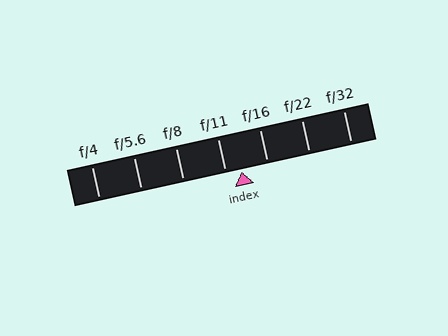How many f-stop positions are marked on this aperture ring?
There are 7 f-stop positions marked.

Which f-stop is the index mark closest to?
The index mark is closest to f/11.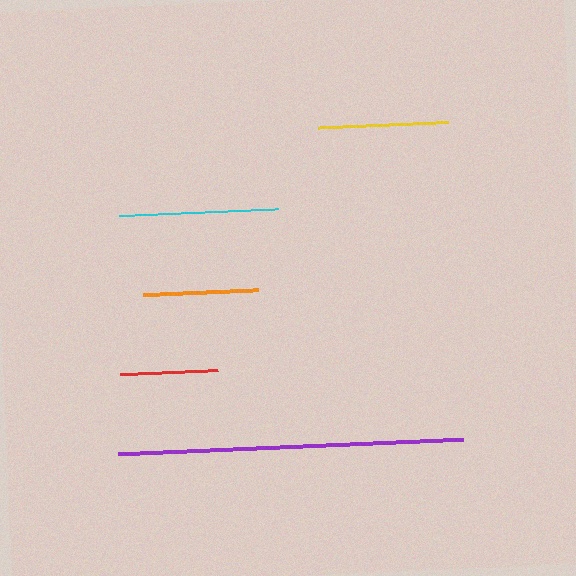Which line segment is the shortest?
The red line is the shortest at approximately 98 pixels.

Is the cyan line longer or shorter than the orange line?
The cyan line is longer than the orange line.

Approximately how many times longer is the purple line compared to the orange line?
The purple line is approximately 3.0 times the length of the orange line.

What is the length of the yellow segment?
The yellow segment is approximately 130 pixels long.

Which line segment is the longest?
The purple line is the longest at approximately 346 pixels.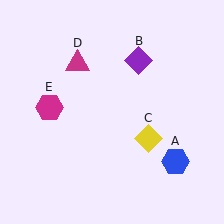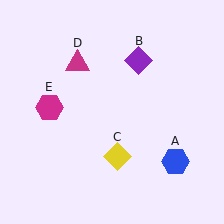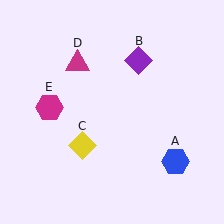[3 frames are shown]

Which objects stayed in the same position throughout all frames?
Blue hexagon (object A) and purple diamond (object B) and magenta triangle (object D) and magenta hexagon (object E) remained stationary.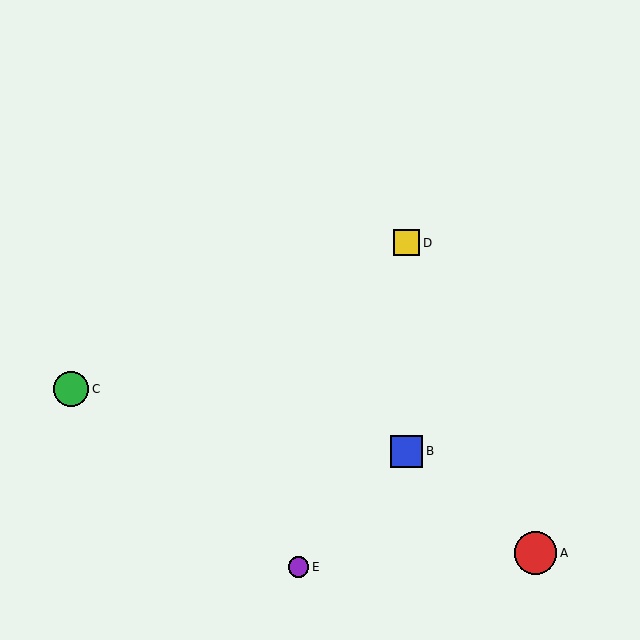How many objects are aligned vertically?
2 objects (B, D) are aligned vertically.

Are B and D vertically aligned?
Yes, both are at x≈407.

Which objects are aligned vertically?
Objects B, D are aligned vertically.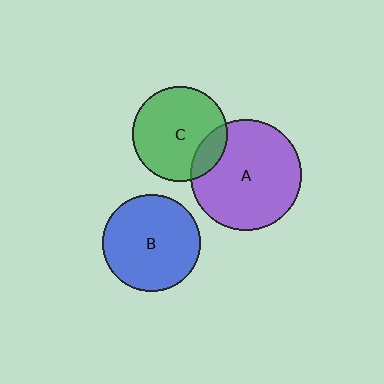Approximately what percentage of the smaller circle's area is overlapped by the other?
Approximately 15%.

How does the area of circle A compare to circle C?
Approximately 1.4 times.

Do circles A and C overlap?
Yes.